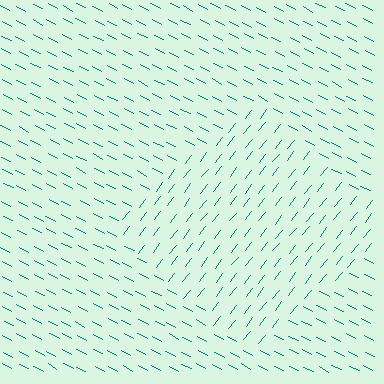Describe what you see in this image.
The image is filled with small teal line segments. A diamond region in the image has lines oriented differently from the surrounding lines, creating a visible texture boundary.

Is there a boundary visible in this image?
Yes, there is a texture boundary formed by a change in line orientation.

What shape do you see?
I see a diamond.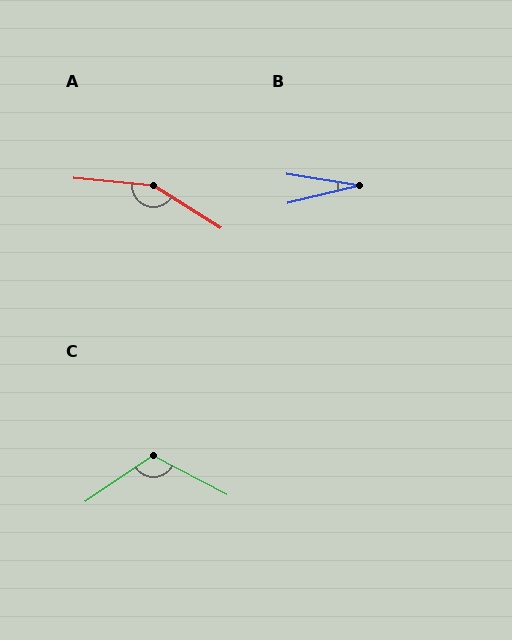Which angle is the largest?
A, at approximately 153 degrees.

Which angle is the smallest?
B, at approximately 22 degrees.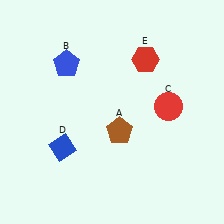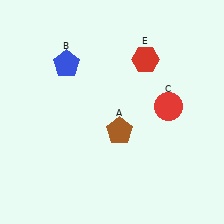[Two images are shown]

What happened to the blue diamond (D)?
The blue diamond (D) was removed in Image 2. It was in the bottom-left area of Image 1.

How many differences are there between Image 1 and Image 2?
There is 1 difference between the two images.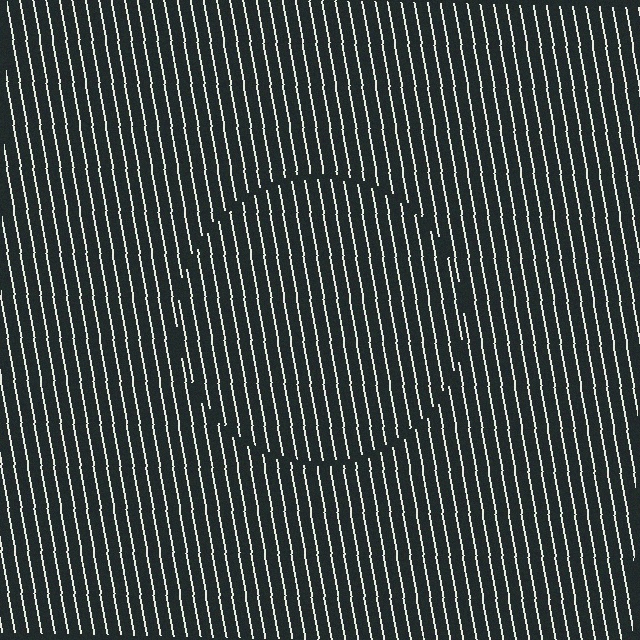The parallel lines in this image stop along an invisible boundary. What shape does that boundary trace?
An illusory circle. The interior of the shape contains the same grating, shifted by half a period — the contour is defined by the phase discontinuity where line-ends from the inner and outer gratings abut.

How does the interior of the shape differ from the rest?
The interior of the shape contains the same grating, shifted by half a period — the contour is defined by the phase discontinuity where line-ends from the inner and outer gratings abut.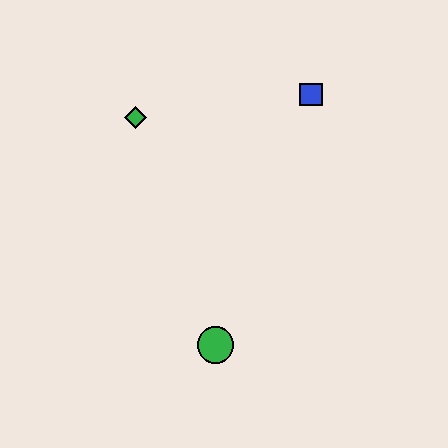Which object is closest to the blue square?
The green diamond is closest to the blue square.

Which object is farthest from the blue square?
The green circle is farthest from the blue square.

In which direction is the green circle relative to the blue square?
The green circle is below the blue square.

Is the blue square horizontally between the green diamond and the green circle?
No